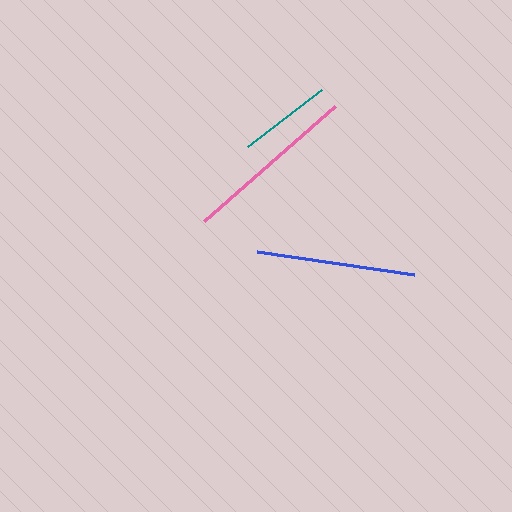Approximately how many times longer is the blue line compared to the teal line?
The blue line is approximately 1.7 times the length of the teal line.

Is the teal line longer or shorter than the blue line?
The blue line is longer than the teal line.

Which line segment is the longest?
The pink line is the longest at approximately 174 pixels.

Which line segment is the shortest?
The teal line is the shortest at approximately 93 pixels.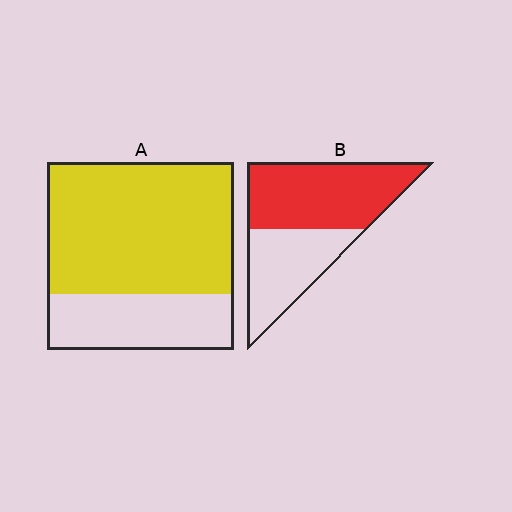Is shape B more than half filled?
Yes.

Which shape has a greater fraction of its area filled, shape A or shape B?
Shape A.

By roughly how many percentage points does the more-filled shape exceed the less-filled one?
By roughly 10 percentage points (A over B).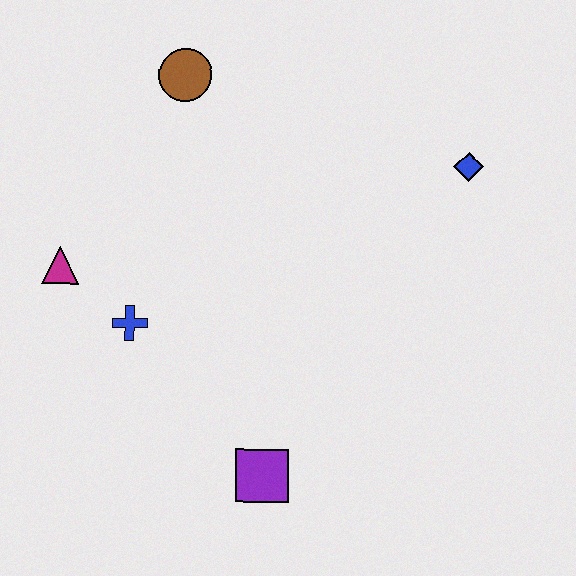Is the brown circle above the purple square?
Yes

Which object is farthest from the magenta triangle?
The blue diamond is farthest from the magenta triangle.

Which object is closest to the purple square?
The blue cross is closest to the purple square.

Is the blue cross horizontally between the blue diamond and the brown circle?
No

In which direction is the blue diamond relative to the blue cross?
The blue diamond is to the right of the blue cross.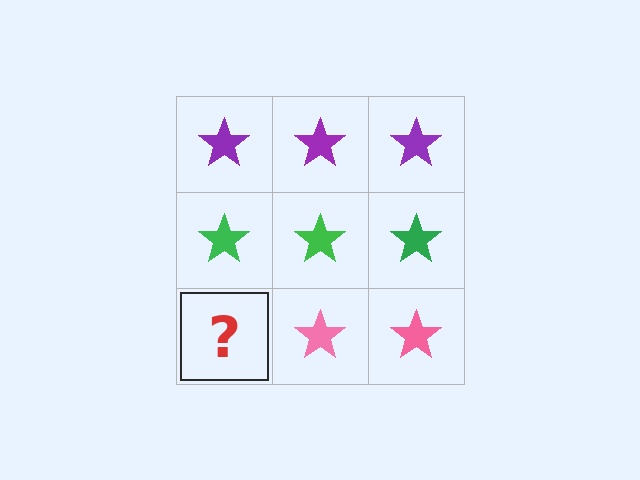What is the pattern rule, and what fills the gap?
The rule is that each row has a consistent color. The gap should be filled with a pink star.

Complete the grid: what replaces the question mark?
The question mark should be replaced with a pink star.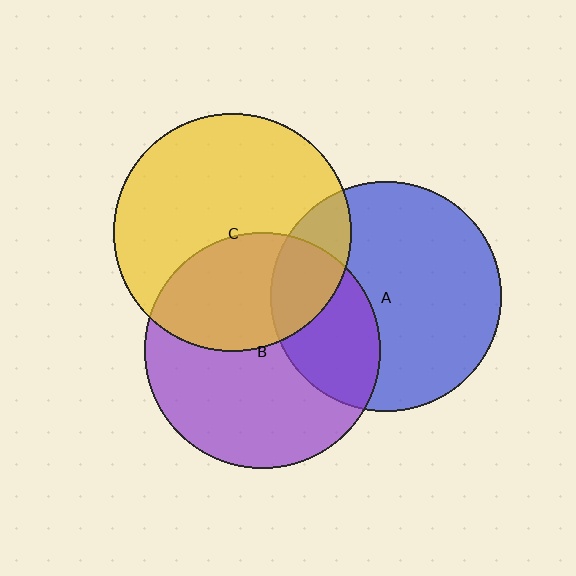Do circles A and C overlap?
Yes.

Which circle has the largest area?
Circle C (yellow).